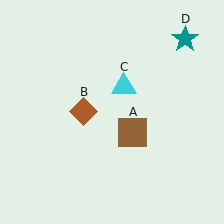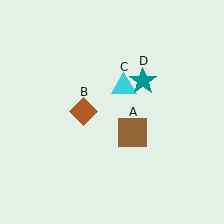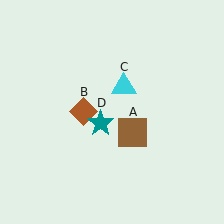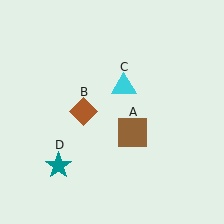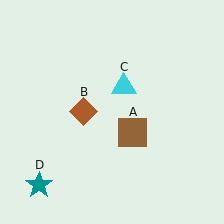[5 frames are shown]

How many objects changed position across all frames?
1 object changed position: teal star (object D).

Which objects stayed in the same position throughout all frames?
Brown square (object A) and brown diamond (object B) and cyan triangle (object C) remained stationary.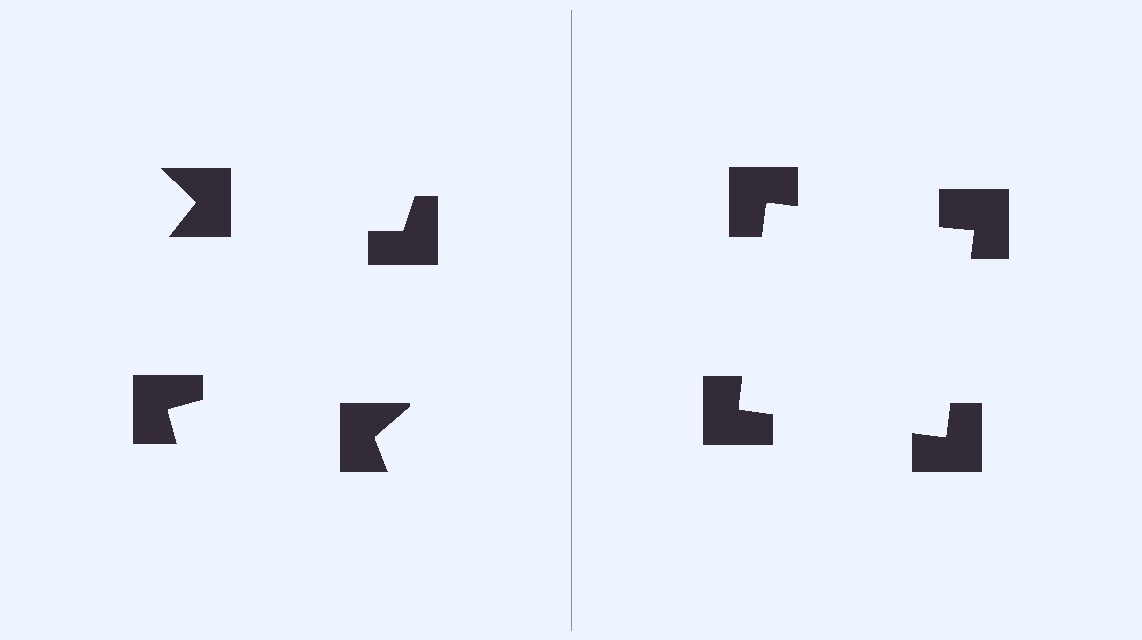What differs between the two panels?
The notched squares are positioned identically on both sides; only the wedge orientations differ. On the right they align to a square; on the left they are misaligned.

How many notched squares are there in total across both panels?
8 — 4 on each side.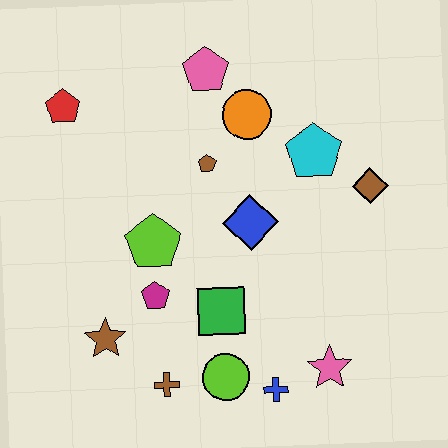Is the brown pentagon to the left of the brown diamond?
Yes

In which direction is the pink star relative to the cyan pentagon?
The pink star is below the cyan pentagon.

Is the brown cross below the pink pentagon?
Yes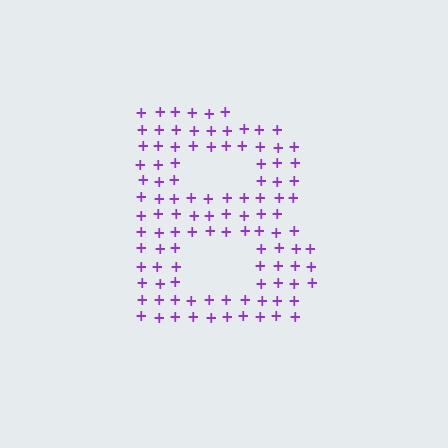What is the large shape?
The large shape is the letter B.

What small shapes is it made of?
It is made of small plus signs.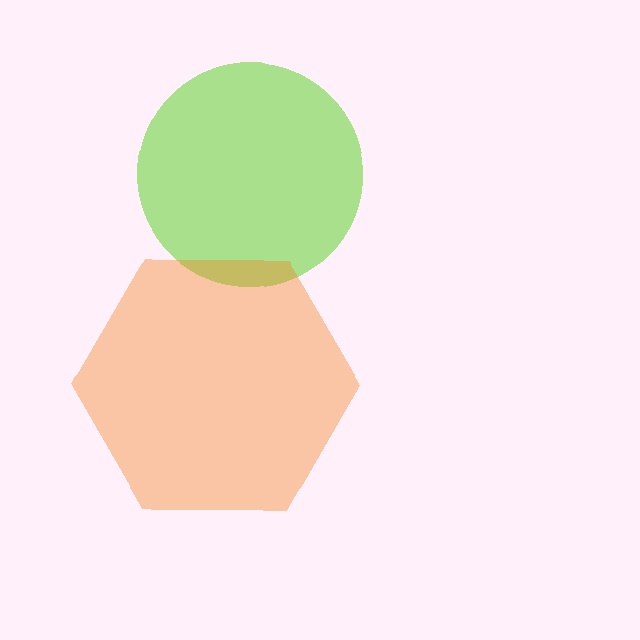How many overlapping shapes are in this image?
There are 2 overlapping shapes in the image.